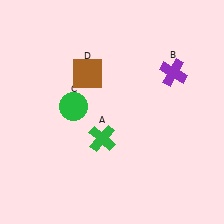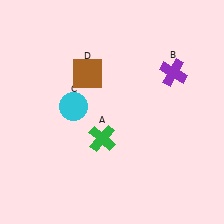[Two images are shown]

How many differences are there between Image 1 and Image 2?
There is 1 difference between the two images.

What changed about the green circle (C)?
In Image 1, C is green. In Image 2, it changed to cyan.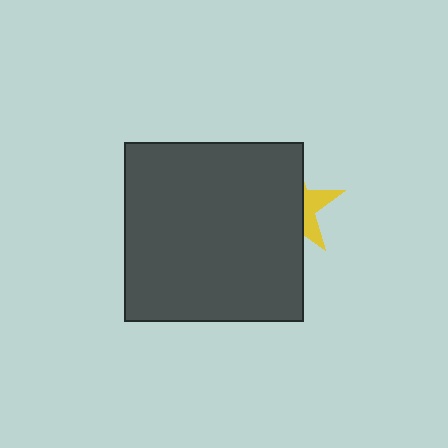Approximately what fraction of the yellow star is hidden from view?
Roughly 68% of the yellow star is hidden behind the dark gray square.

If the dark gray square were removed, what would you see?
You would see the complete yellow star.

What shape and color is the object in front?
The object in front is a dark gray square.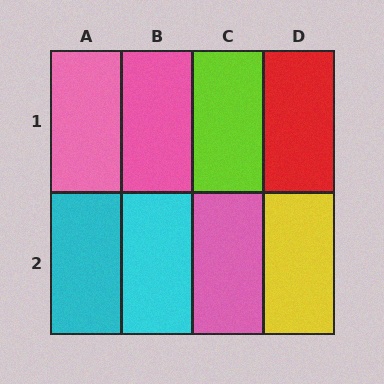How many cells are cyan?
2 cells are cyan.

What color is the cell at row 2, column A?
Cyan.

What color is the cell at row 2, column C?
Pink.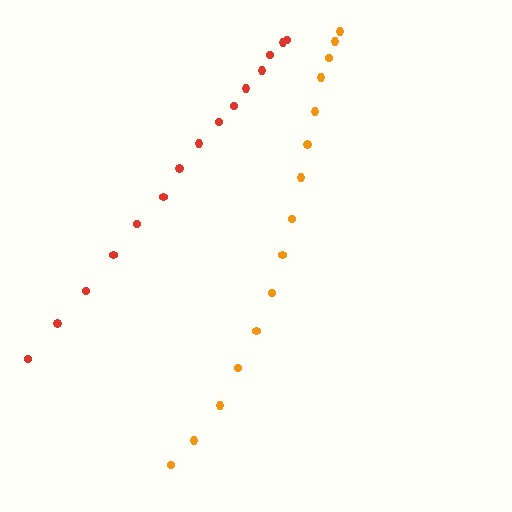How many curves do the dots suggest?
There are 2 distinct paths.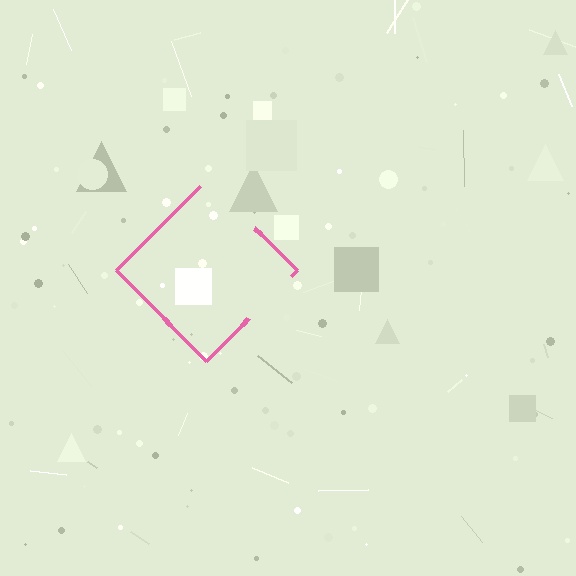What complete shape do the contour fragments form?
The contour fragments form a diamond.